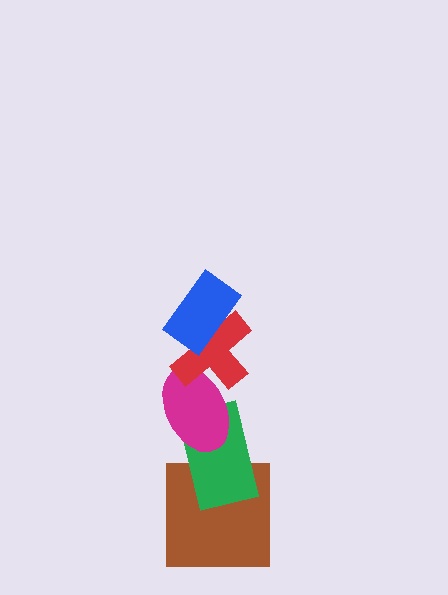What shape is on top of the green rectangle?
The magenta ellipse is on top of the green rectangle.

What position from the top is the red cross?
The red cross is 2nd from the top.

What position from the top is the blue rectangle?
The blue rectangle is 1st from the top.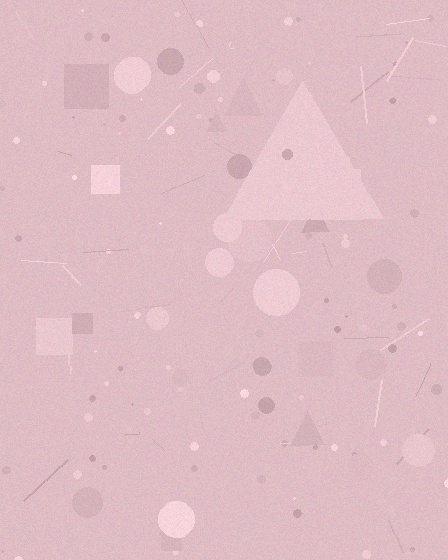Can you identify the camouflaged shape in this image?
The camouflaged shape is a triangle.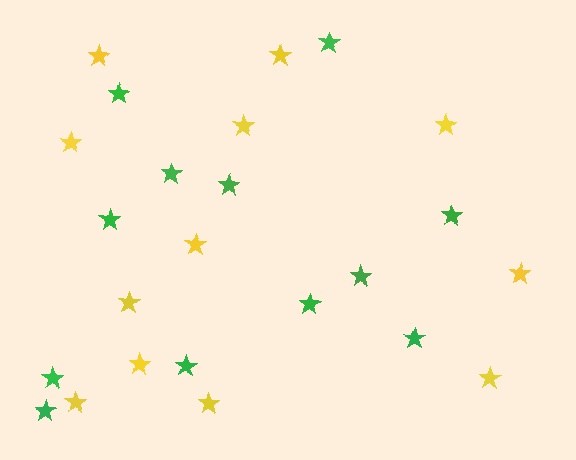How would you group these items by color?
There are 2 groups: one group of green stars (12) and one group of yellow stars (12).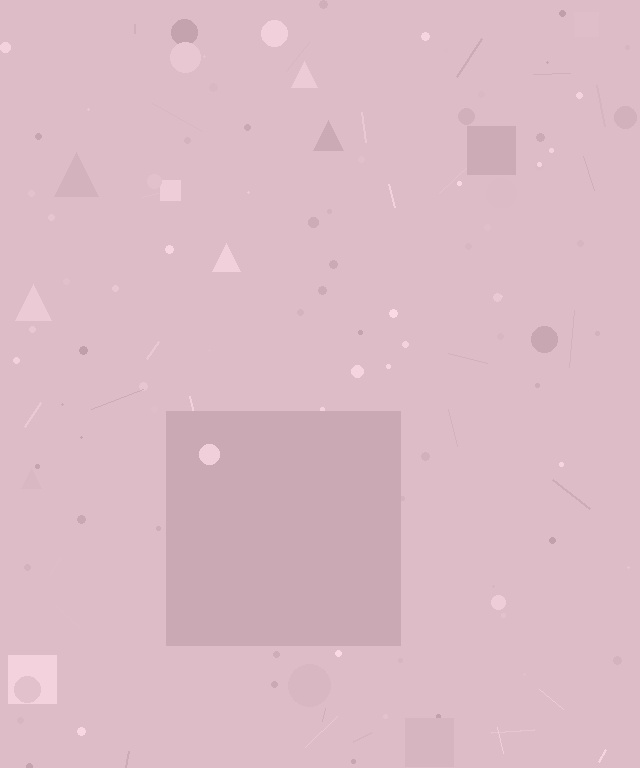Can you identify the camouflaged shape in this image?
The camouflaged shape is a square.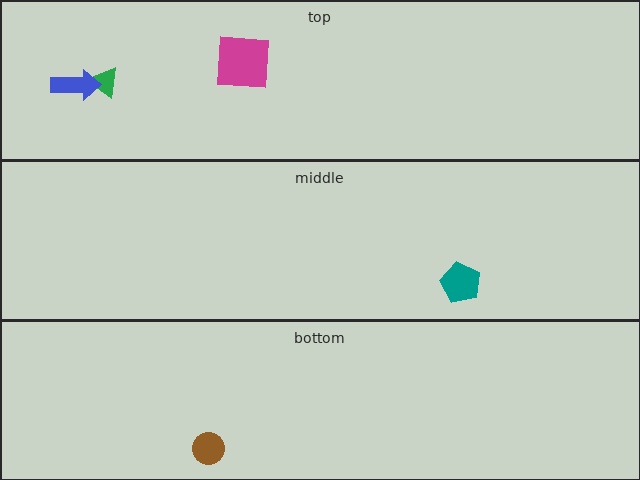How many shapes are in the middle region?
1.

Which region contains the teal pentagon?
The middle region.